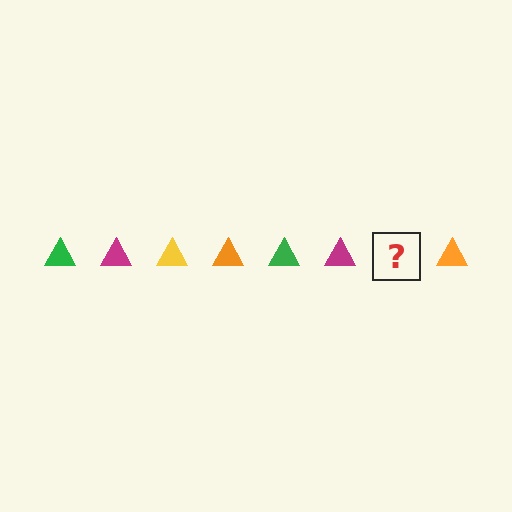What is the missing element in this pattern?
The missing element is a yellow triangle.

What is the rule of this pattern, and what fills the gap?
The rule is that the pattern cycles through green, magenta, yellow, orange triangles. The gap should be filled with a yellow triangle.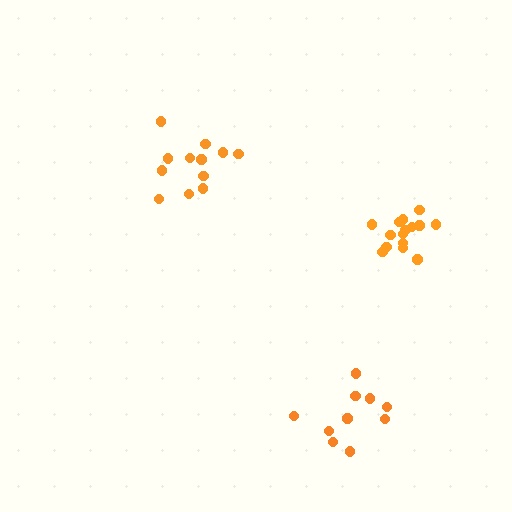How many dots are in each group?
Group 1: 10 dots, Group 2: 12 dots, Group 3: 15 dots (37 total).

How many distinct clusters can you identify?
There are 3 distinct clusters.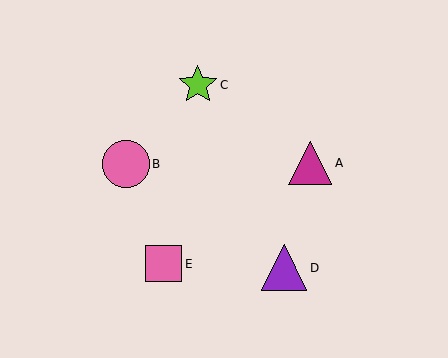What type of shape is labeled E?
Shape E is a pink square.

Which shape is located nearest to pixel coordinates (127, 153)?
The pink circle (labeled B) at (126, 164) is nearest to that location.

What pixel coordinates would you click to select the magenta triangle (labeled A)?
Click at (310, 163) to select the magenta triangle A.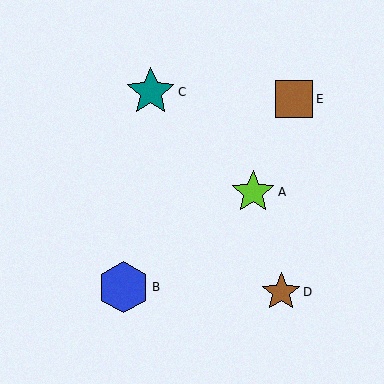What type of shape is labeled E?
Shape E is a brown square.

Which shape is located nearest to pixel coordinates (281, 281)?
The brown star (labeled D) at (281, 292) is nearest to that location.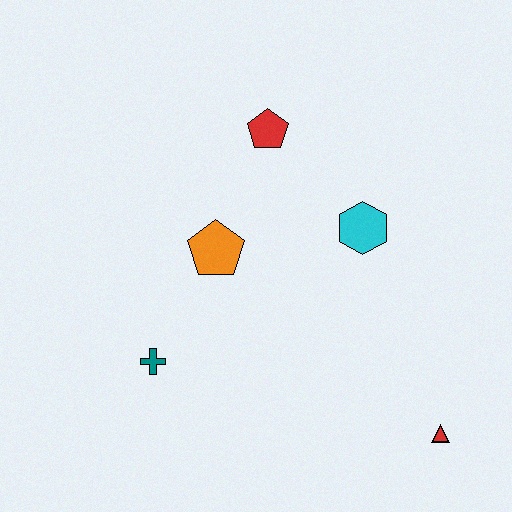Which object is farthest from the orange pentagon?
The red triangle is farthest from the orange pentagon.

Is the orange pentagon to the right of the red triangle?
No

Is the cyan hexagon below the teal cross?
No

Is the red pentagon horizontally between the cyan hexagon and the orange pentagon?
Yes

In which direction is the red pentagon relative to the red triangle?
The red pentagon is above the red triangle.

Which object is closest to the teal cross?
The orange pentagon is closest to the teal cross.